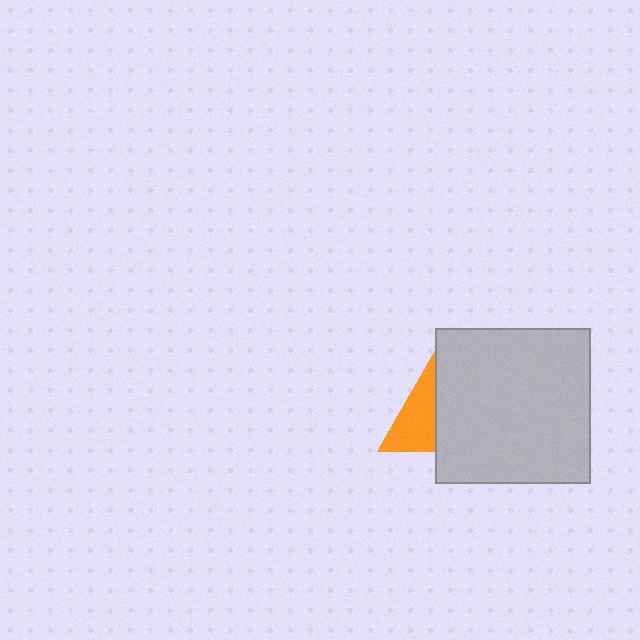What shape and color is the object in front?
The object in front is a light gray square.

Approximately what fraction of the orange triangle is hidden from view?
Roughly 63% of the orange triangle is hidden behind the light gray square.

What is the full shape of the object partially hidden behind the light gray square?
The partially hidden object is an orange triangle.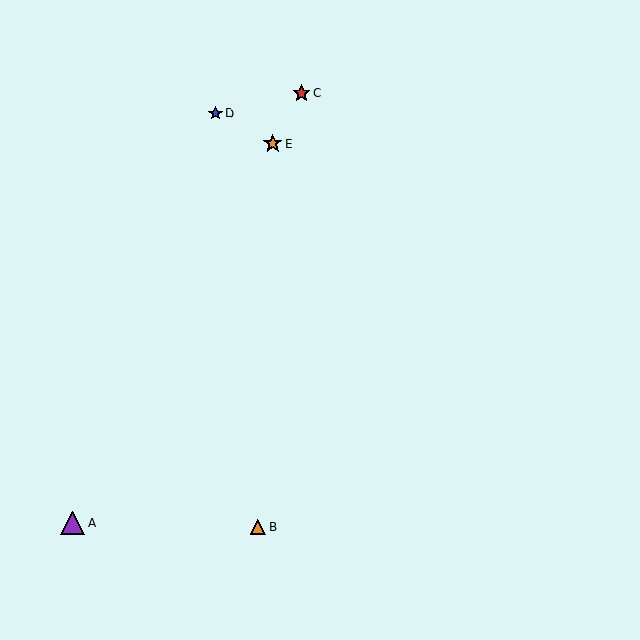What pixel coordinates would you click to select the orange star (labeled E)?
Click at (273, 143) to select the orange star E.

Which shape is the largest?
The purple triangle (labeled A) is the largest.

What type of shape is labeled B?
Shape B is an orange triangle.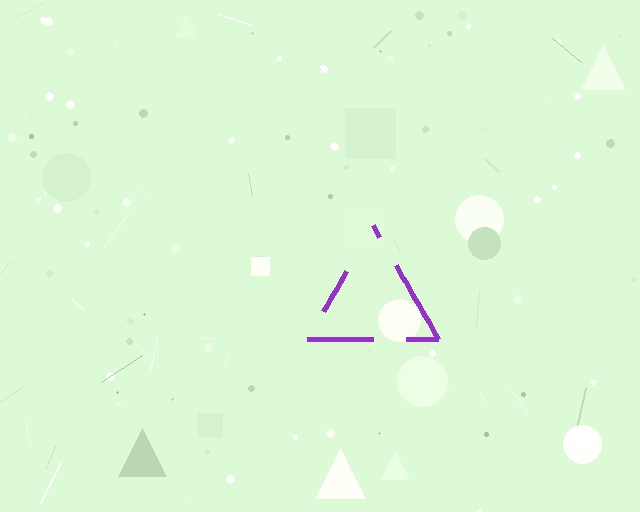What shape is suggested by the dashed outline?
The dashed outline suggests a triangle.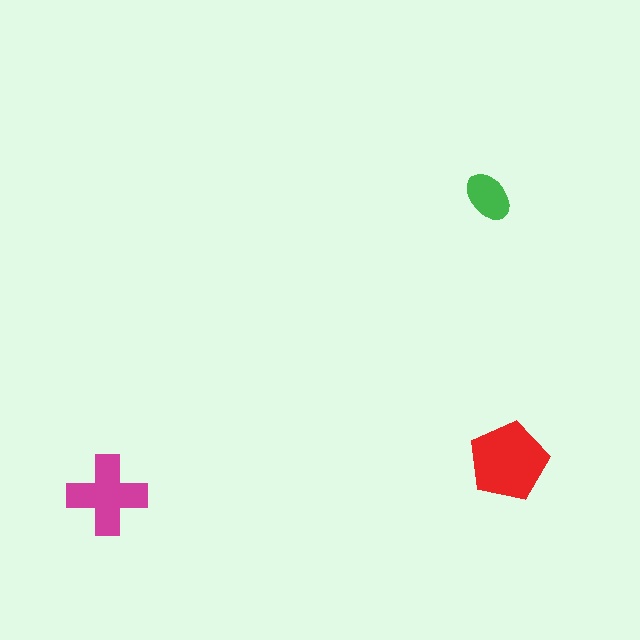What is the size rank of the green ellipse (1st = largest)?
3rd.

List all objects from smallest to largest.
The green ellipse, the magenta cross, the red pentagon.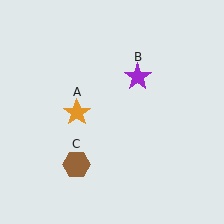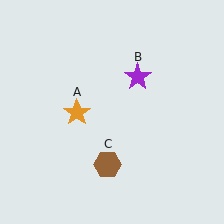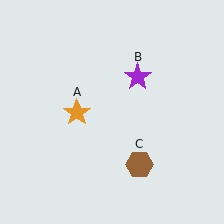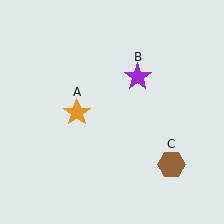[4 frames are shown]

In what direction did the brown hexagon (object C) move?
The brown hexagon (object C) moved right.